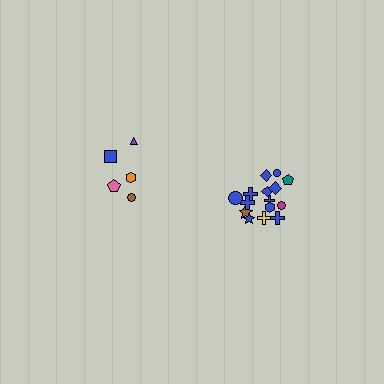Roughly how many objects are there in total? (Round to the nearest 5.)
Roughly 20 objects in total.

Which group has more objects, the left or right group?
The right group.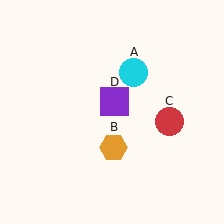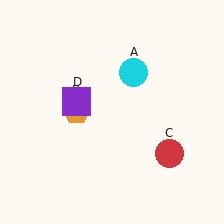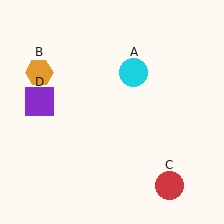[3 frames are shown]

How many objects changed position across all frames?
3 objects changed position: orange hexagon (object B), red circle (object C), purple square (object D).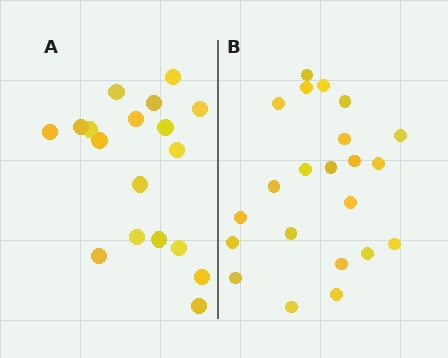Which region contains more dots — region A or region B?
Region B (the right region) has more dots.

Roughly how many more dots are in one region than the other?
Region B has about 4 more dots than region A.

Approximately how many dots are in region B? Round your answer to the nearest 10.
About 20 dots. (The exact count is 22, which rounds to 20.)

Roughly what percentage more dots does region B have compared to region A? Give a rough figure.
About 20% more.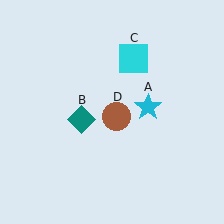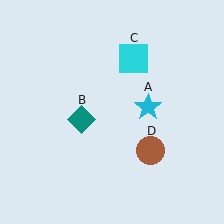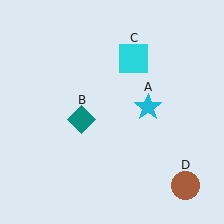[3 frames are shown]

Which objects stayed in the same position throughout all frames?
Cyan star (object A) and teal diamond (object B) and cyan square (object C) remained stationary.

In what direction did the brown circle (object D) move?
The brown circle (object D) moved down and to the right.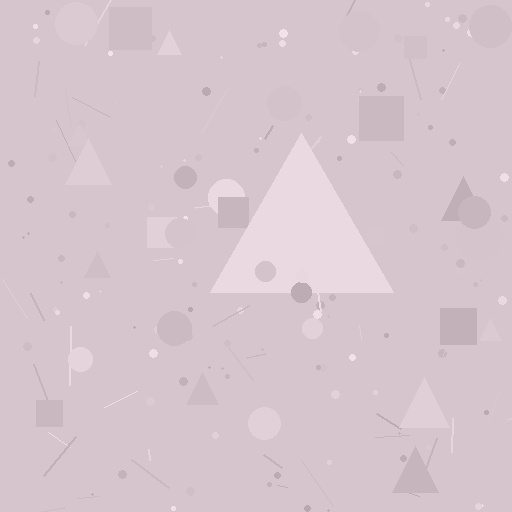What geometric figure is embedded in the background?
A triangle is embedded in the background.